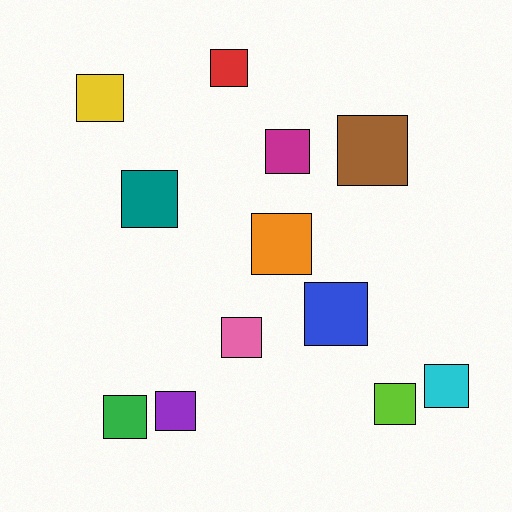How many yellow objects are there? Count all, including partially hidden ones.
There is 1 yellow object.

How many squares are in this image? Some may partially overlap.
There are 12 squares.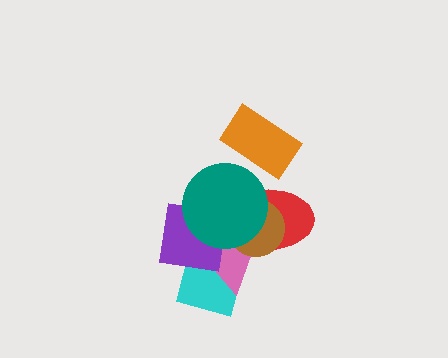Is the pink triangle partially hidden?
Yes, it is partially covered by another shape.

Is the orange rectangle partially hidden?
No, no other shape covers it.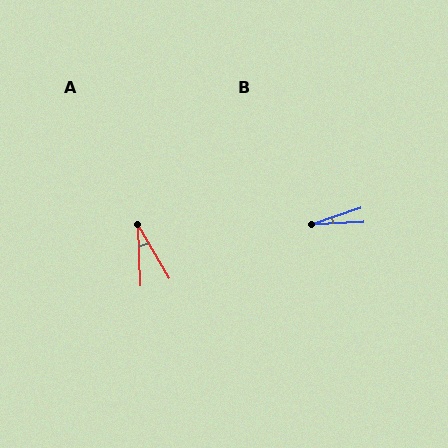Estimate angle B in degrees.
Approximately 16 degrees.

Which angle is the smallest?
B, at approximately 16 degrees.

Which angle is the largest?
A, at approximately 28 degrees.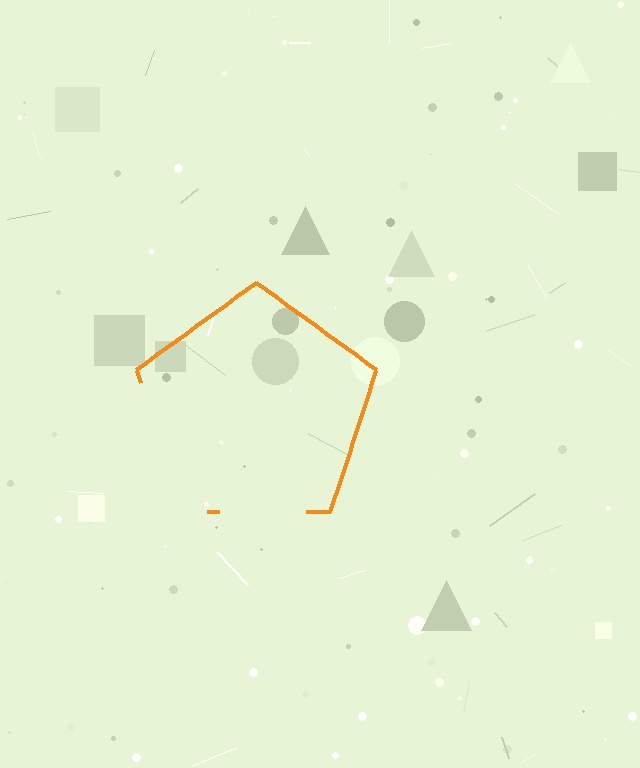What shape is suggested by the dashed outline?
The dashed outline suggests a pentagon.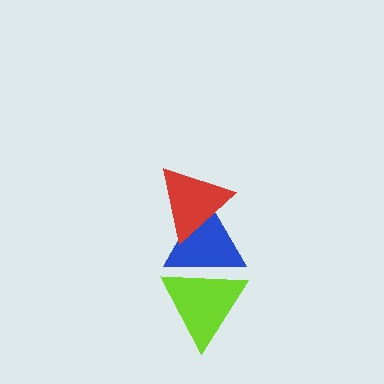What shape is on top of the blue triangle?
The red triangle is on top of the blue triangle.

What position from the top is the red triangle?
The red triangle is 1st from the top.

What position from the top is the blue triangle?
The blue triangle is 2nd from the top.